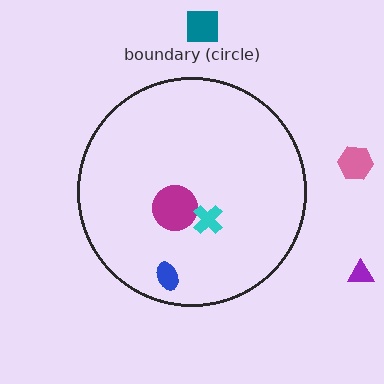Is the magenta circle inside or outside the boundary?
Inside.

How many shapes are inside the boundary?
3 inside, 3 outside.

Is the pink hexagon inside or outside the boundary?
Outside.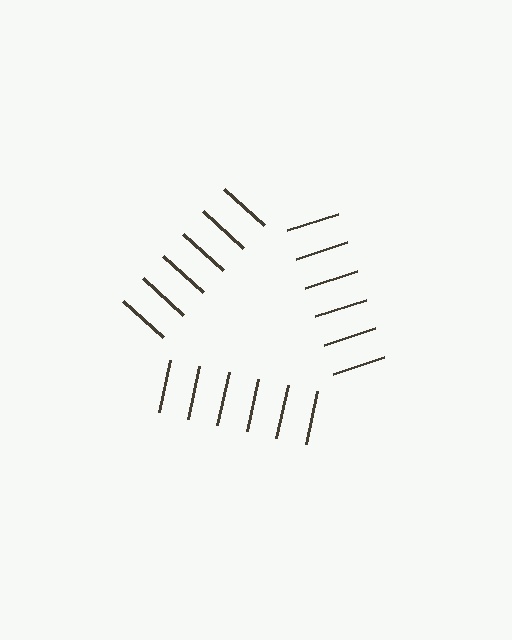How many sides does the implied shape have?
3 sides — the line-ends trace a triangle.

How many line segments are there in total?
18 — 6 along each of the 3 edges.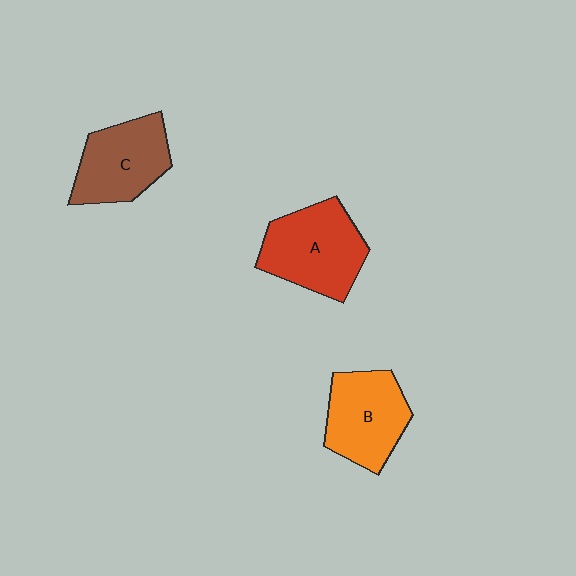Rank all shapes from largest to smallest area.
From largest to smallest: A (red), B (orange), C (brown).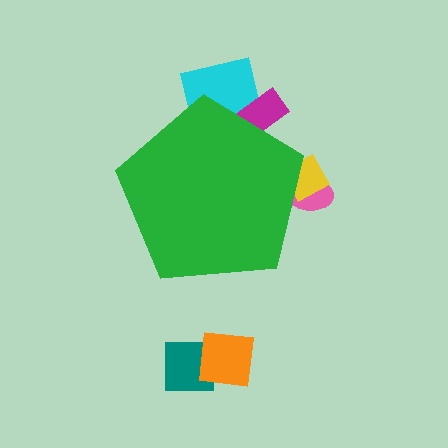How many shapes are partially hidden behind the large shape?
4 shapes are partially hidden.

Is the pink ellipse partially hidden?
Yes, the pink ellipse is partially hidden behind the green pentagon.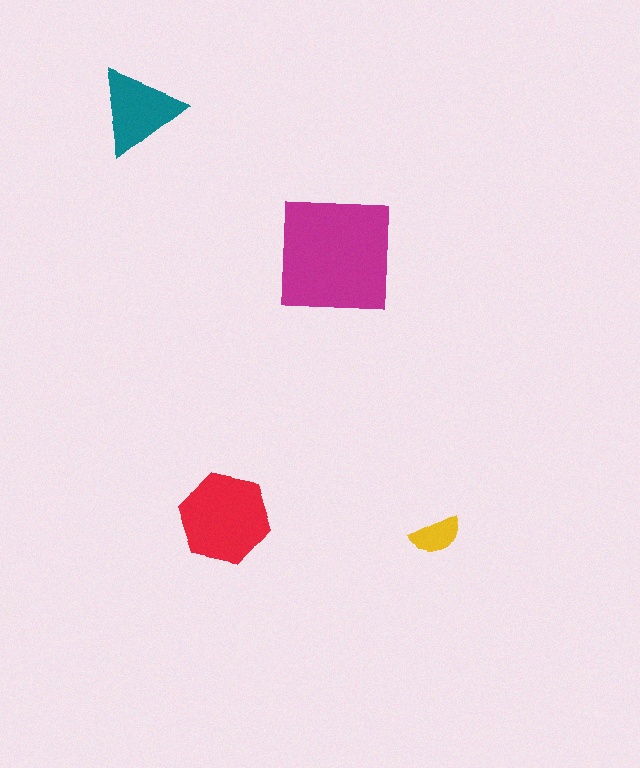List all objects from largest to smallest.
The magenta square, the red hexagon, the teal triangle, the yellow semicircle.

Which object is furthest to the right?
The yellow semicircle is rightmost.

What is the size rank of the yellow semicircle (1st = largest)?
4th.